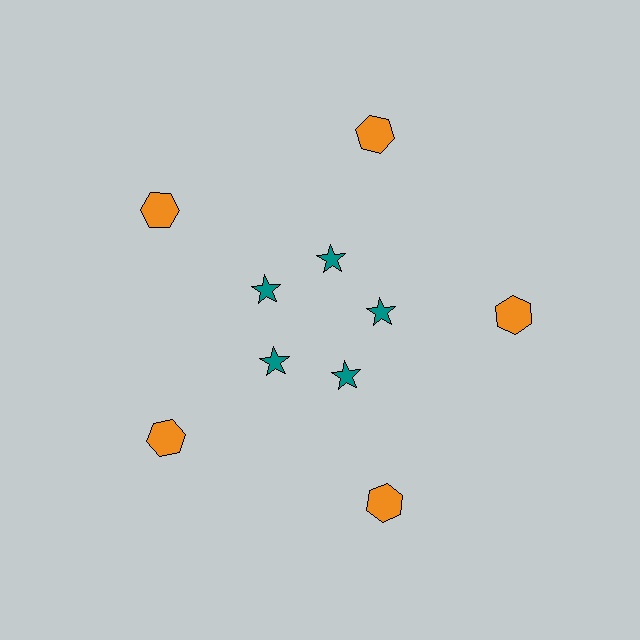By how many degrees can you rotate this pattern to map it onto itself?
The pattern maps onto itself every 72 degrees of rotation.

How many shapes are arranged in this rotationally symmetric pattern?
There are 10 shapes, arranged in 5 groups of 2.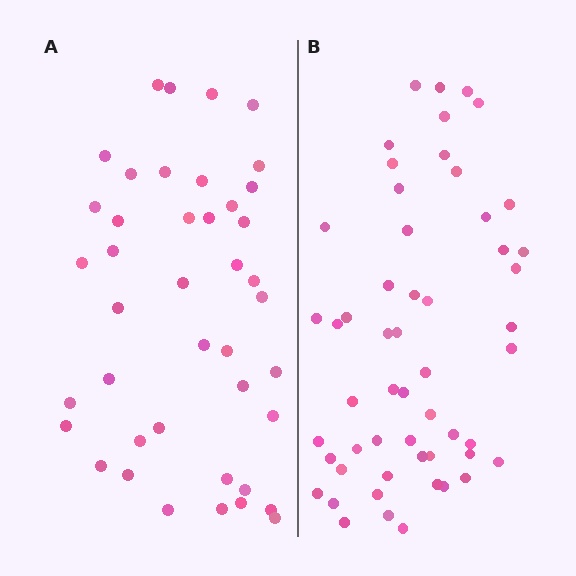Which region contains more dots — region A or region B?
Region B (the right region) has more dots.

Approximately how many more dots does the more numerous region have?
Region B has roughly 12 or so more dots than region A.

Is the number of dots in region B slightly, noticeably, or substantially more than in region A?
Region B has noticeably more, but not dramatically so. The ratio is roughly 1.3 to 1.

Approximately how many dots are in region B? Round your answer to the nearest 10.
About 50 dots. (The exact count is 54, which rounds to 50.)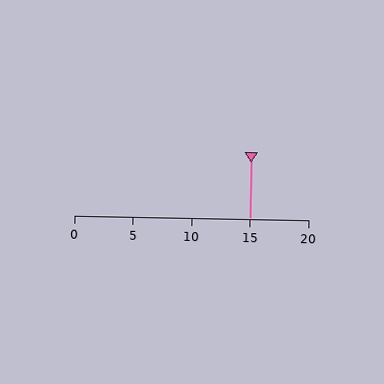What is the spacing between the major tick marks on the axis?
The major ticks are spaced 5 apart.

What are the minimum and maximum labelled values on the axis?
The axis runs from 0 to 20.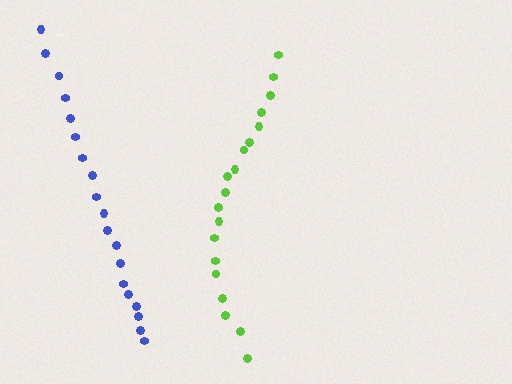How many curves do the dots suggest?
There are 2 distinct paths.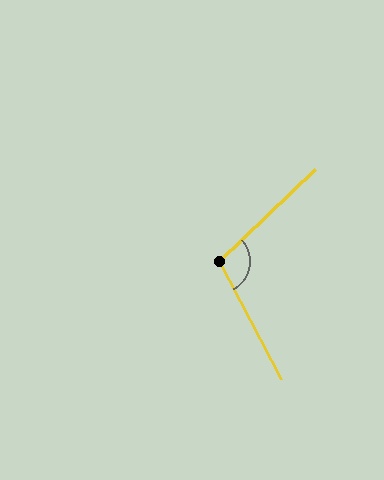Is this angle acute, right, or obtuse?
It is obtuse.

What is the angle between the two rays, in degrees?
Approximately 106 degrees.